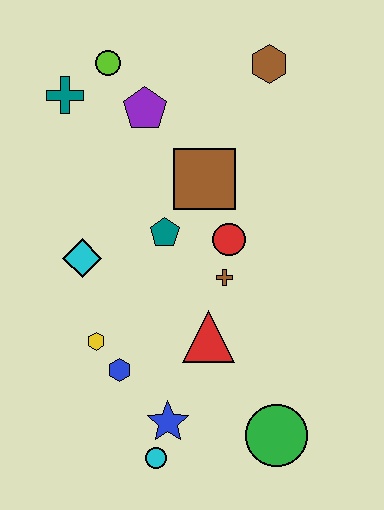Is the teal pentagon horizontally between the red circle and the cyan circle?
Yes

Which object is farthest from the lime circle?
The green circle is farthest from the lime circle.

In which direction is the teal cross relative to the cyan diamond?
The teal cross is above the cyan diamond.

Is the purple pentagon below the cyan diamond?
No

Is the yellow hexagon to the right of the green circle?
No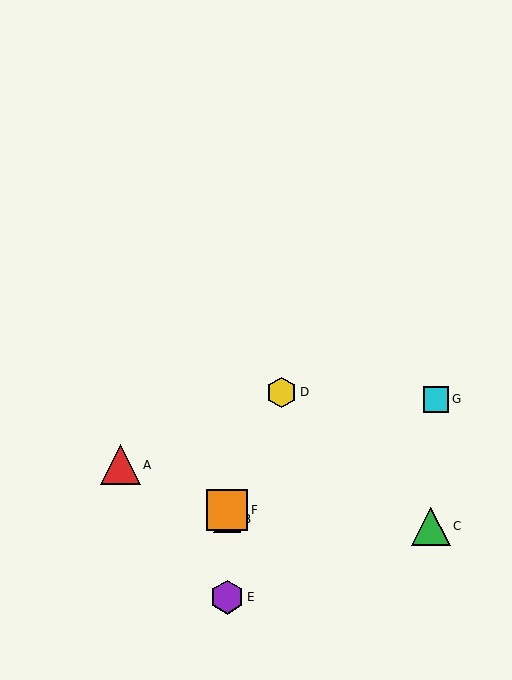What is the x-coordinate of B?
Object B is at x≈227.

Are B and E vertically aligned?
Yes, both are at x≈227.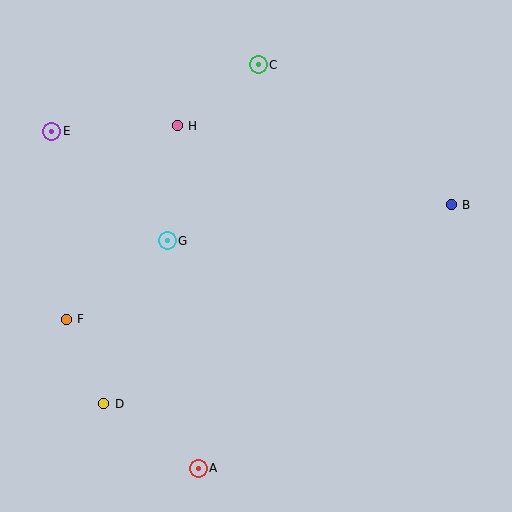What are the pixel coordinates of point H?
Point H is at (177, 126).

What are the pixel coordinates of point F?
Point F is at (66, 319).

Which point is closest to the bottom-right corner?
Point B is closest to the bottom-right corner.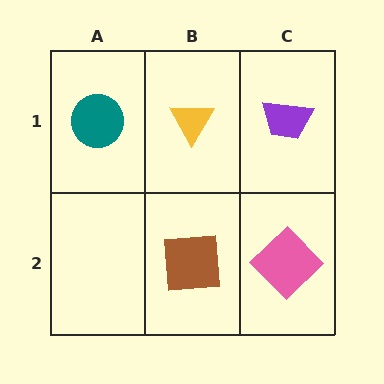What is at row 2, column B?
A brown square.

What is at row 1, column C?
A purple trapezoid.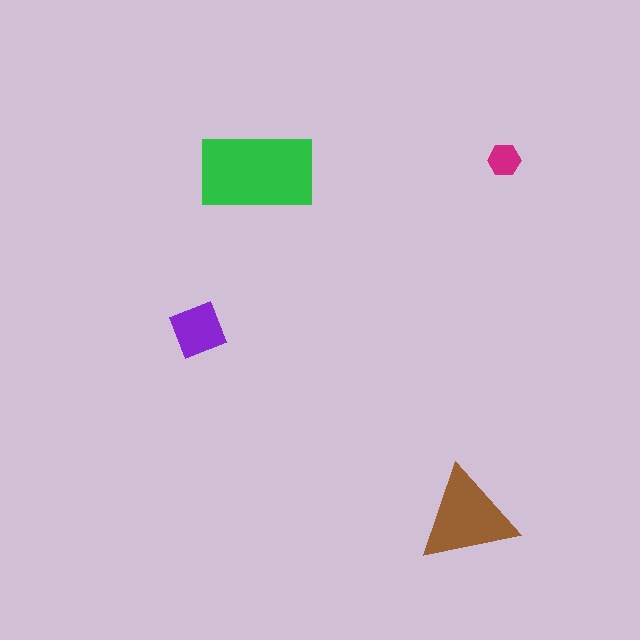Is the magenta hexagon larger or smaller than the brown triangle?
Smaller.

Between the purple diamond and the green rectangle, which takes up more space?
The green rectangle.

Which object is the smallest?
The magenta hexagon.